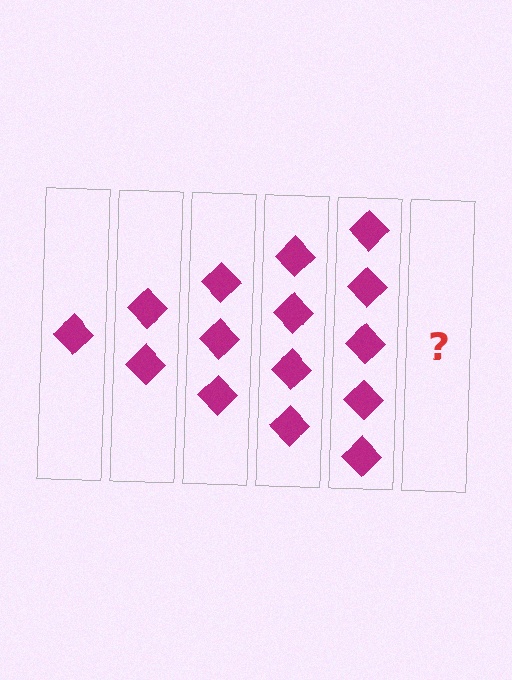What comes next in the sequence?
The next element should be 6 diamonds.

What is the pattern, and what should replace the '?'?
The pattern is that each step adds one more diamond. The '?' should be 6 diamonds.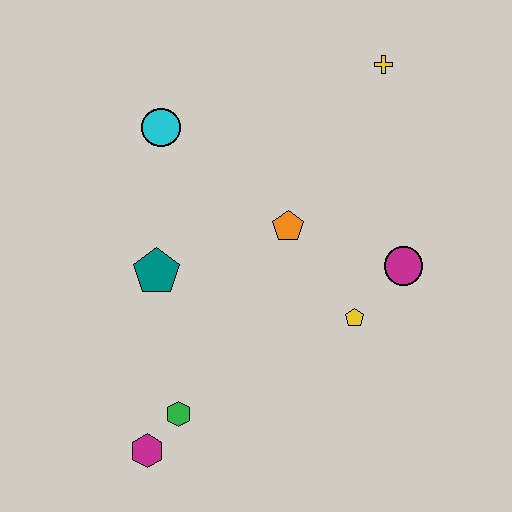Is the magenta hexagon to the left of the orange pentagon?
Yes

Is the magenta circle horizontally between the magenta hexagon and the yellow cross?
No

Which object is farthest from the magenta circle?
The magenta hexagon is farthest from the magenta circle.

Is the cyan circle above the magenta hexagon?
Yes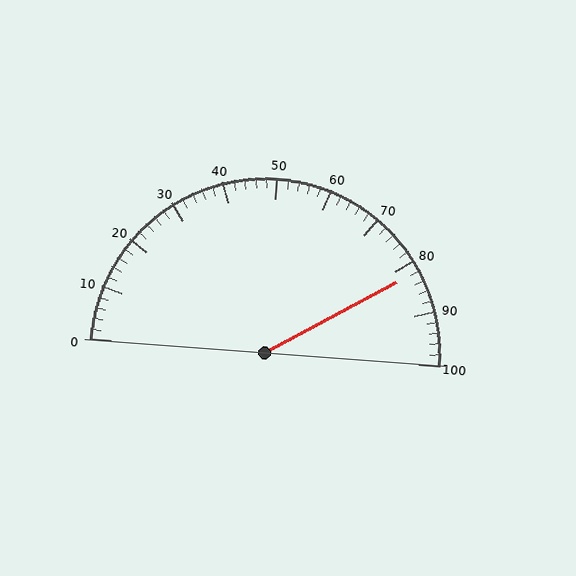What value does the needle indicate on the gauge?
The needle indicates approximately 82.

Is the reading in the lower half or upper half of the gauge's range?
The reading is in the upper half of the range (0 to 100).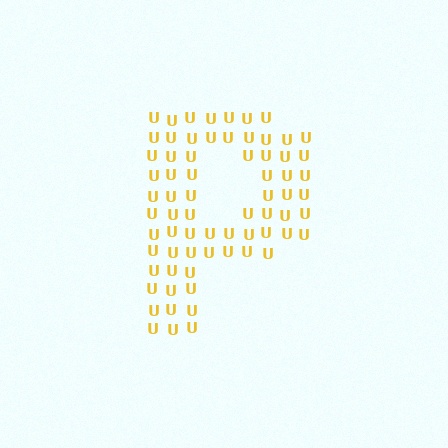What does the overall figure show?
The overall figure shows the letter P.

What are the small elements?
The small elements are letter U's.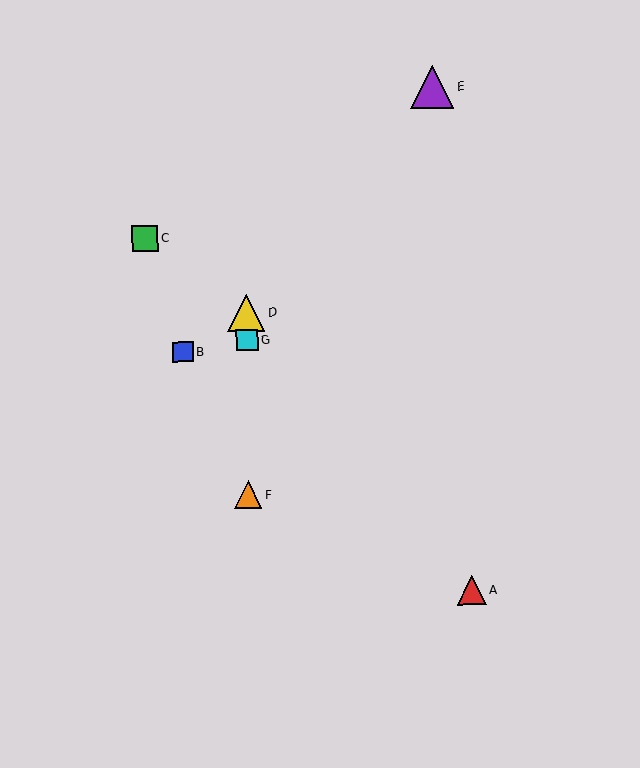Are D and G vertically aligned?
Yes, both are at x≈247.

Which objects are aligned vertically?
Objects D, F, G are aligned vertically.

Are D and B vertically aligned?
No, D is at x≈247 and B is at x≈183.